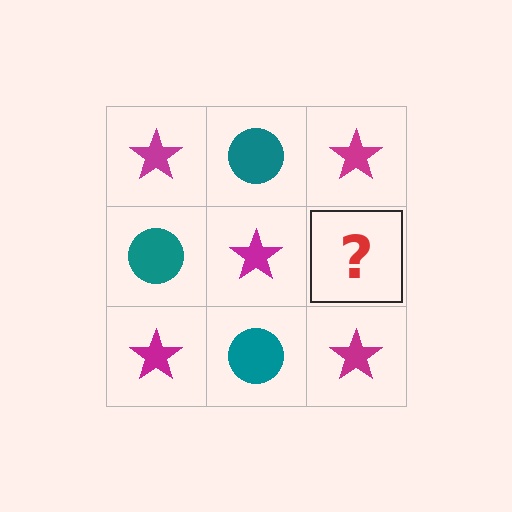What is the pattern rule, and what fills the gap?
The rule is that it alternates magenta star and teal circle in a checkerboard pattern. The gap should be filled with a teal circle.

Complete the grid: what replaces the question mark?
The question mark should be replaced with a teal circle.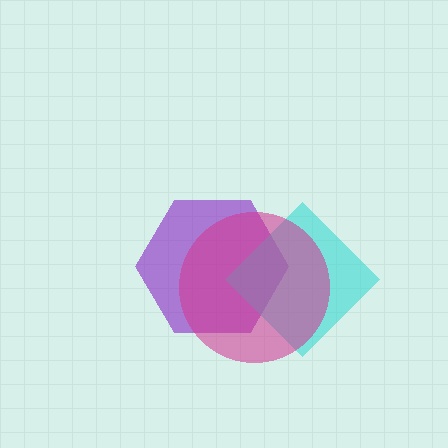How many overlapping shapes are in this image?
There are 3 overlapping shapes in the image.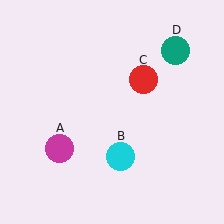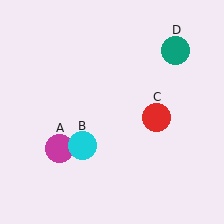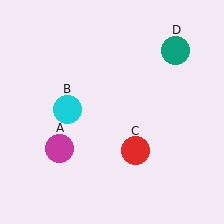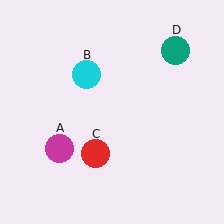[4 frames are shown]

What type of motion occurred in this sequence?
The cyan circle (object B), red circle (object C) rotated clockwise around the center of the scene.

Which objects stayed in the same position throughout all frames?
Magenta circle (object A) and teal circle (object D) remained stationary.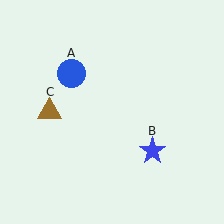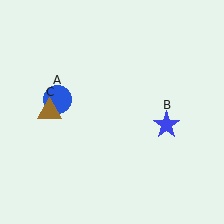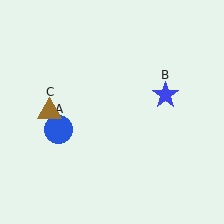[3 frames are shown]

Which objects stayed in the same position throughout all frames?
Brown triangle (object C) remained stationary.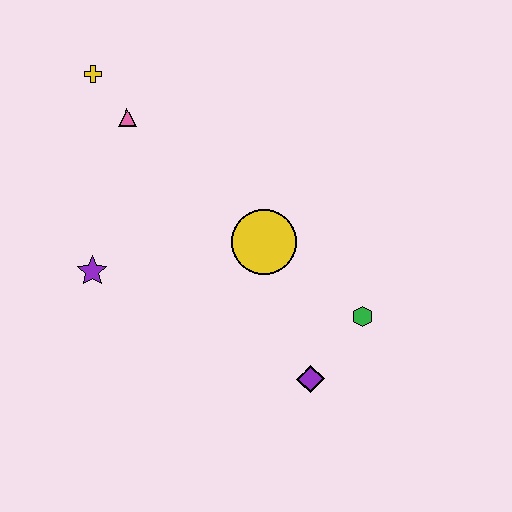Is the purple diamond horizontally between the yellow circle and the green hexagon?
Yes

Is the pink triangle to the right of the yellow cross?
Yes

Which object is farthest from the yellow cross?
The purple diamond is farthest from the yellow cross.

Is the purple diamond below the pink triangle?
Yes